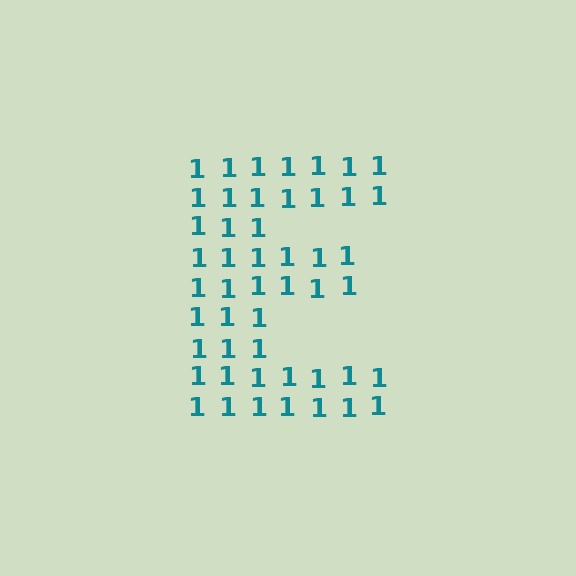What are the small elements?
The small elements are digit 1's.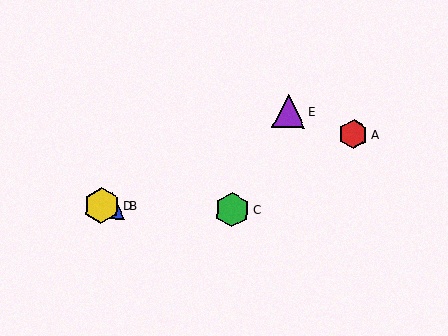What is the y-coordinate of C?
Object C is at y≈210.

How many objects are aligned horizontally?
3 objects (B, C, D) are aligned horizontally.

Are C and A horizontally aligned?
No, C is at y≈210 and A is at y≈134.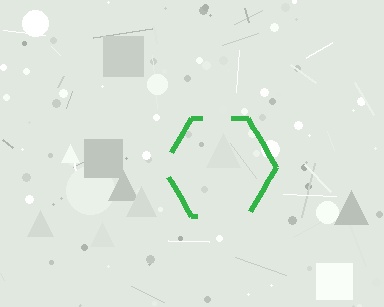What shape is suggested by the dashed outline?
The dashed outline suggests a hexagon.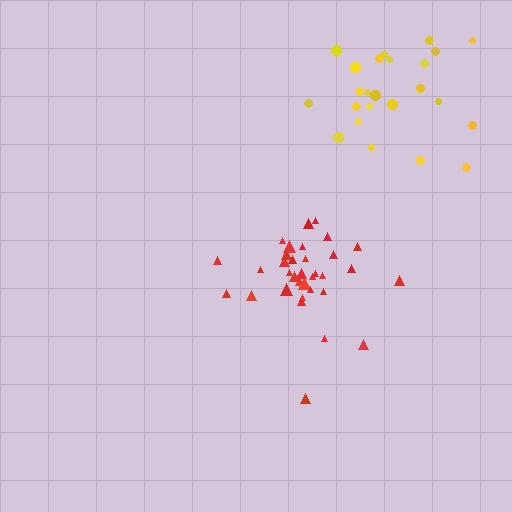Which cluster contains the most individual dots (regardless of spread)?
Red (35).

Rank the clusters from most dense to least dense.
red, yellow.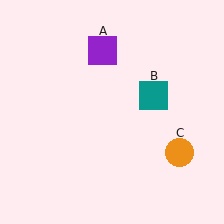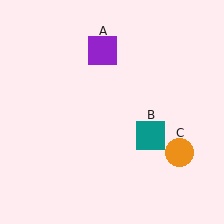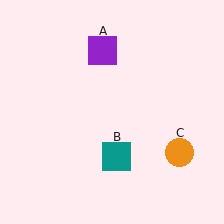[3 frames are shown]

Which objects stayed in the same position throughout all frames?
Purple square (object A) and orange circle (object C) remained stationary.